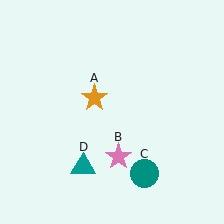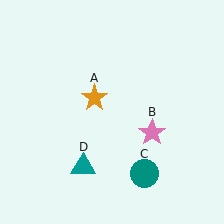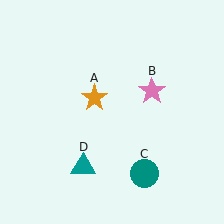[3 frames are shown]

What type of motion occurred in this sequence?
The pink star (object B) rotated counterclockwise around the center of the scene.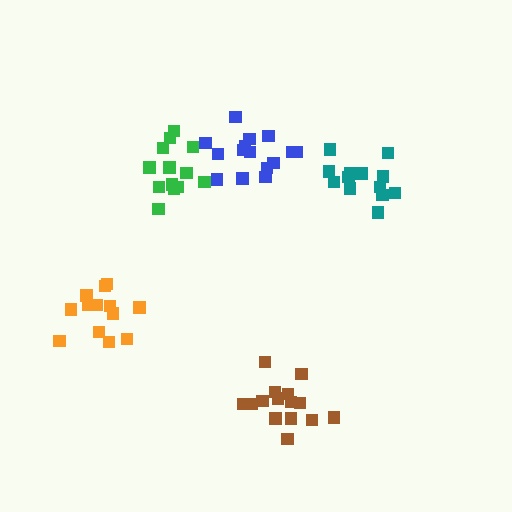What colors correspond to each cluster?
The clusters are colored: blue, green, orange, brown, teal.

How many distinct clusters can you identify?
There are 5 distinct clusters.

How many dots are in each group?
Group 1: 15 dots, Group 2: 13 dots, Group 3: 13 dots, Group 4: 15 dots, Group 5: 13 dots (69 total).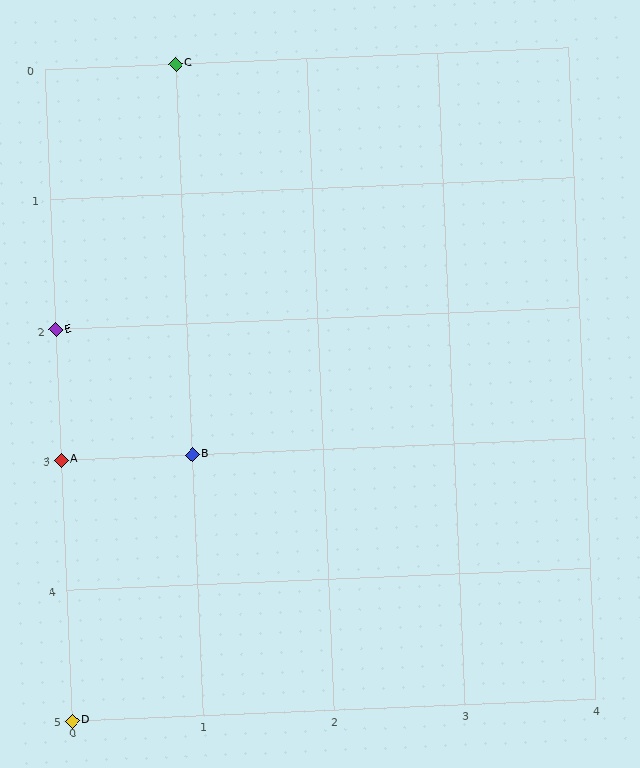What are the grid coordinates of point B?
Point B is at grid coordinates (1, 3).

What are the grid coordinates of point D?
Point D is at grid coordinates (0, 5).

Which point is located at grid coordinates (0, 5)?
Point D is at (0, 5).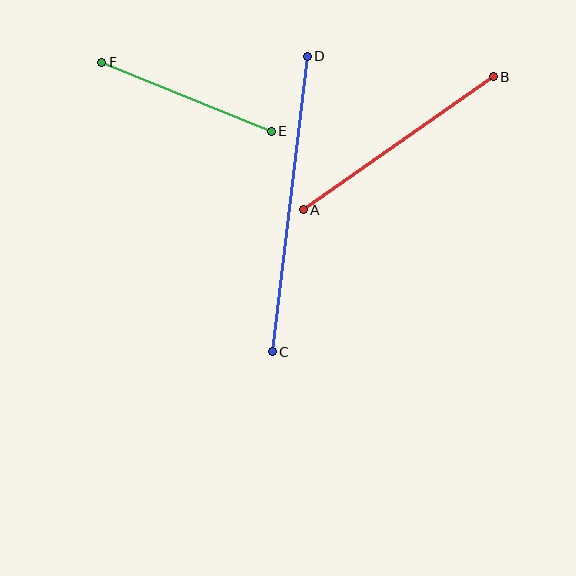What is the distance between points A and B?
The distance is approximately 232 pixels.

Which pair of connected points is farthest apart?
Points C and D are farthest apart.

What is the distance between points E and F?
The distance is approximately 183 pixels.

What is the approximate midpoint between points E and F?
The midpoint is at approximately (187, 97) pixels.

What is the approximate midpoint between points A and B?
The midpoint is at approximately (398, 143) pixels.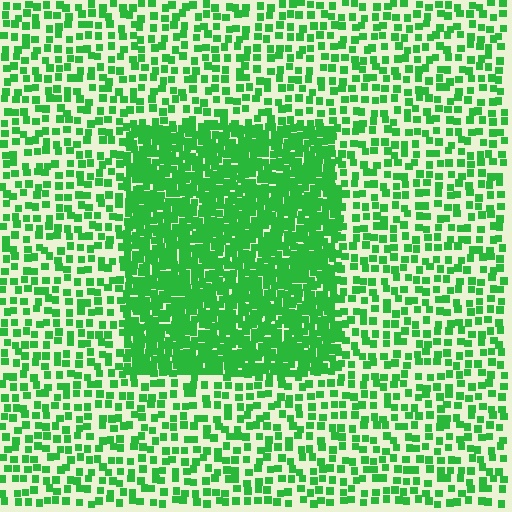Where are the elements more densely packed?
The elements are more densely packed inside the rectangle boundary.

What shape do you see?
I see a rectangle.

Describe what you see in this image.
The image contains small green elements arranged at two different densities. A rectangle-shaped region is visible where the elements are more densely packed than the surrounding area.